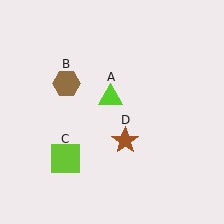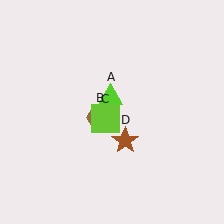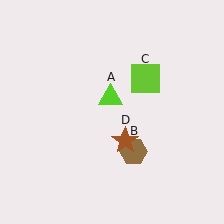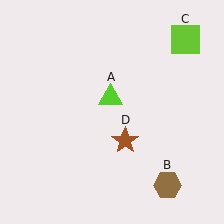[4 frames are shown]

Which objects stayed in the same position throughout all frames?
Lime triangle (object A) and brown star (object D) remained stationary.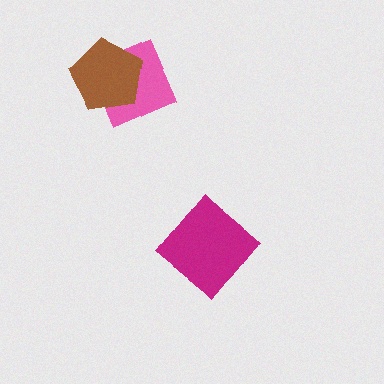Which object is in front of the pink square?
The brown pentagon is in front of the pink square.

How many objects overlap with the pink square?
1 object overlaps with the pink square.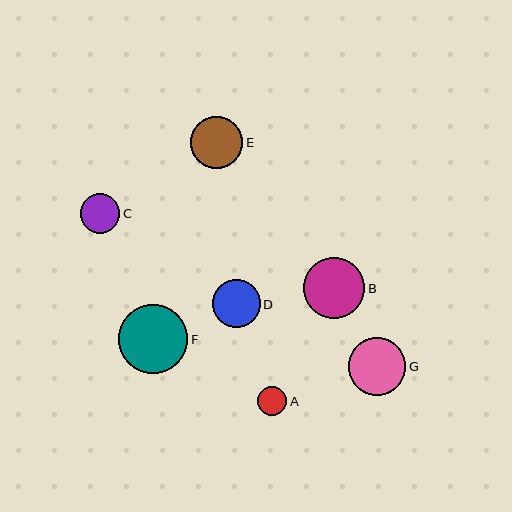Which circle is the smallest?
Circle A is the smallest with a size of approximately 29 pixels.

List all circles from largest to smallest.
From largest to smallest: F, B, G, E, D, C, A.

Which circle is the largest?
Circle F is the largest with a size of approximately 69 pixels.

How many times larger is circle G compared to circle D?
Circle G is approximately 1.2 times the size of circle D.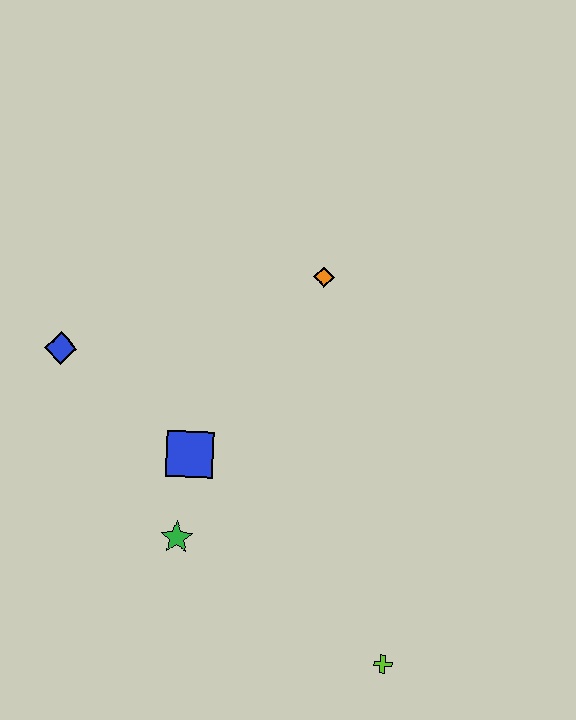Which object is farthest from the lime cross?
The blue diamond is farthest from the lime cross.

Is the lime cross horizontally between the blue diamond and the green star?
No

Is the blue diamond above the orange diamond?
No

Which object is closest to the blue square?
The green star is closest to the blue square.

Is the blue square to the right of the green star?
Yes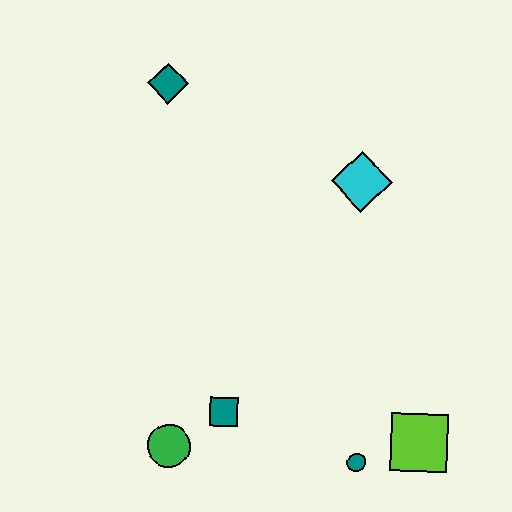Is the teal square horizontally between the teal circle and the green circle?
Yes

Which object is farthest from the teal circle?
The teal diamond is farthest from the teal circle.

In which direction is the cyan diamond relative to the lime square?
The cyan diamond is above the lime square.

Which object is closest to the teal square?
The green circle is closest to the teal square.